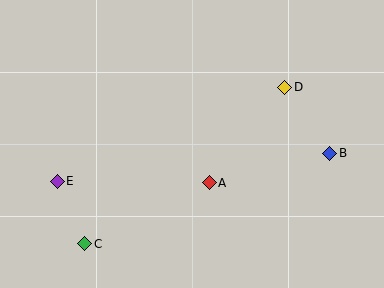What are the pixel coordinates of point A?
Point A is at (209, 183).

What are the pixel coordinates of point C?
Point C is at (85, 244).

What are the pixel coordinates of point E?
Point E is at (57, 181).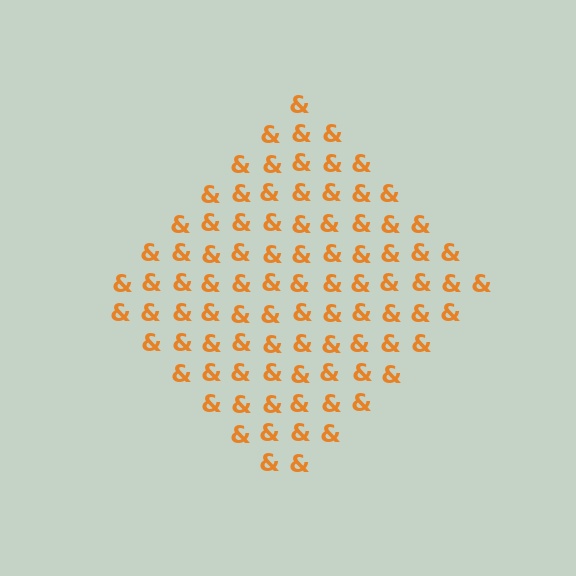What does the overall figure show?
The overall figure shows a diamond.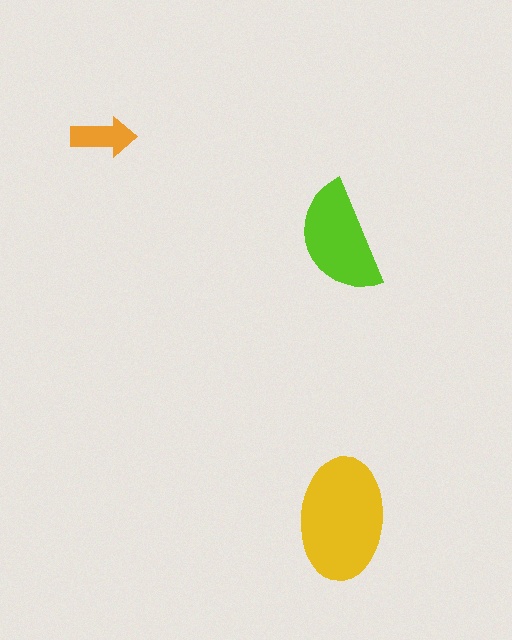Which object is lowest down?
The yellow ellipse is bottommost.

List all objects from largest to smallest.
The yellow ellipse, the lime semicircle, the orange arrow.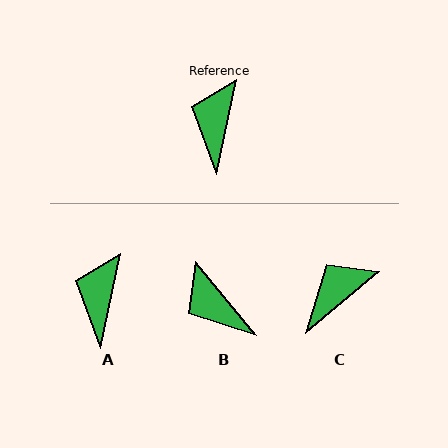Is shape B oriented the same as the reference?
No, it is off by about 51 degrees.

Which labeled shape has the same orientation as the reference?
A.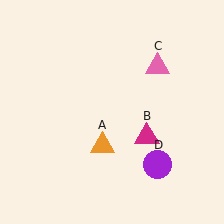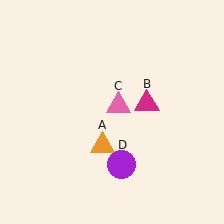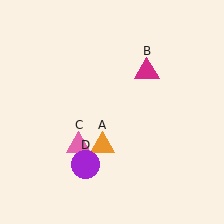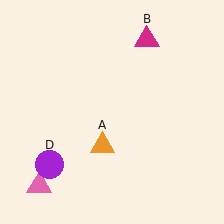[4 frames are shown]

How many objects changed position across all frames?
3 objects changed position: magenta triangle (object B), pink triangle (object C), purple circle (object D).